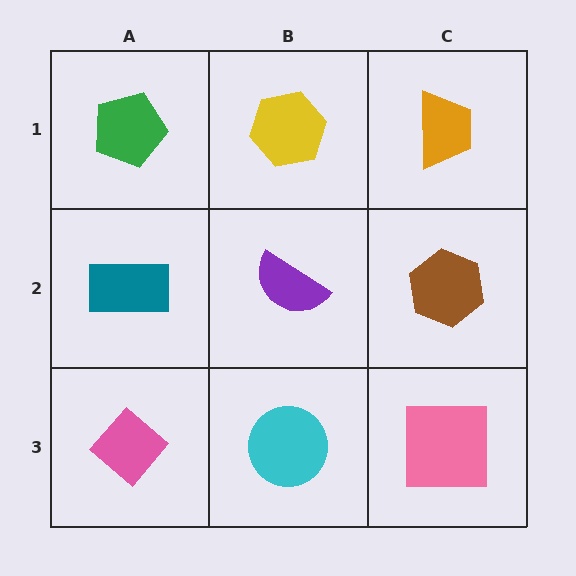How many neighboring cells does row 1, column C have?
2.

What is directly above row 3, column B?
A purple semicircle.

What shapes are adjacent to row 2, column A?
A green pentagon (row 1, column A), a pink diamond (row 3, column A), a purple semicircle (row 2, column B).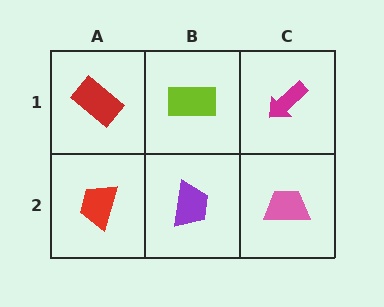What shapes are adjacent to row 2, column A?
A red rectangle (row 1, column A), a purple trapezoid (row 2, column B).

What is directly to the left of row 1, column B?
A red rectangle.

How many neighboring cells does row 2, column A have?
2.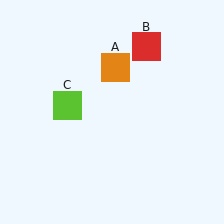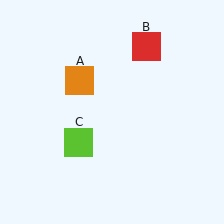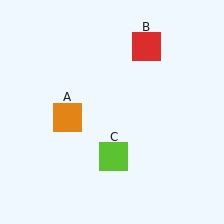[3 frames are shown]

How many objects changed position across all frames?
2 objects changed position: orange square (object A), lime square (object C).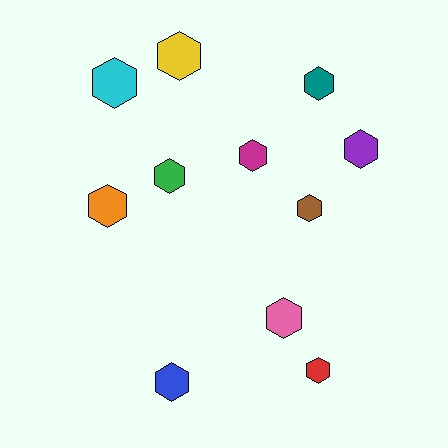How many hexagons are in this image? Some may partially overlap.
There are 11 hexagons.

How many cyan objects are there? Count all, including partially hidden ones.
There is 1 cyan object.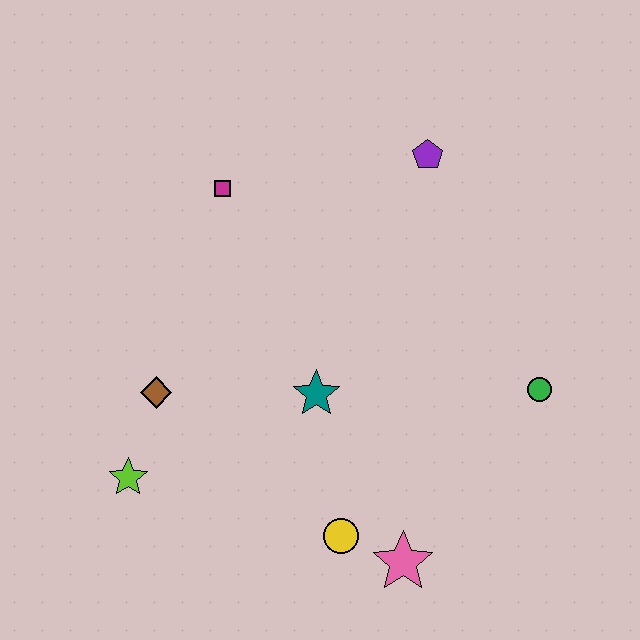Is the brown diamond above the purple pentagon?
No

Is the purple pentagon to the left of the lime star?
No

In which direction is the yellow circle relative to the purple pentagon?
The yellow circle is below the purple pentagon.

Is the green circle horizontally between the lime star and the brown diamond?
No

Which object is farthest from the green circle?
The lime star is farthest from the green circle.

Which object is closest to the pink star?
The yellow circle is closest to the pink star.